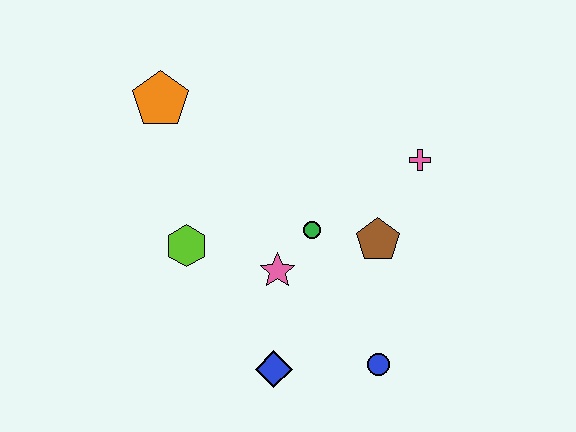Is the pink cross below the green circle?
No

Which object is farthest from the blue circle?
The orange pentagon is farthest from the blue circle.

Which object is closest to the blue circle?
The blue diamond is closest to the blue circle.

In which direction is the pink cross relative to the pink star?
The pink cross is to the right of the pink star.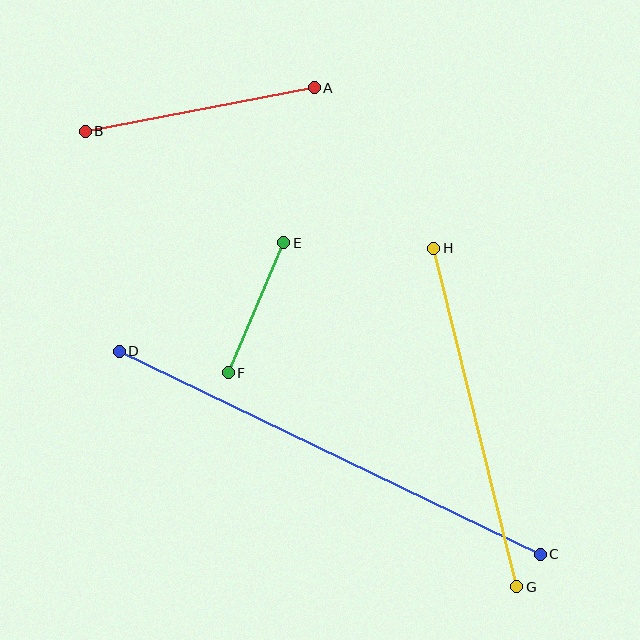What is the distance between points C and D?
The distance is approximately 467 pixels.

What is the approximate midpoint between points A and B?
The midpoint is at approximately (200, 110) pixels.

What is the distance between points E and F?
The distance is approximately 142 pixels.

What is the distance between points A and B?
The distance is approximately 233 pixels.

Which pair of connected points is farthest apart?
Points C and D are farthest apart.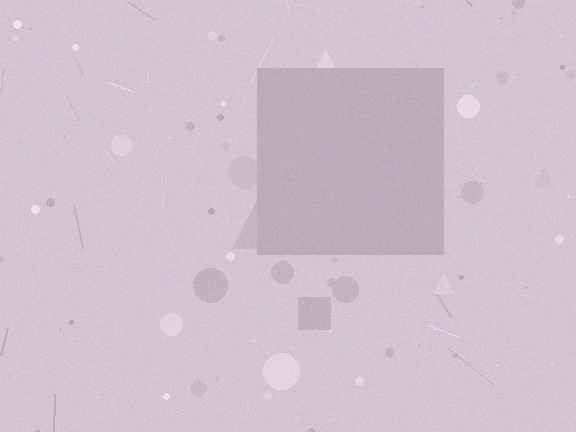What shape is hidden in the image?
A square is hidden in the image.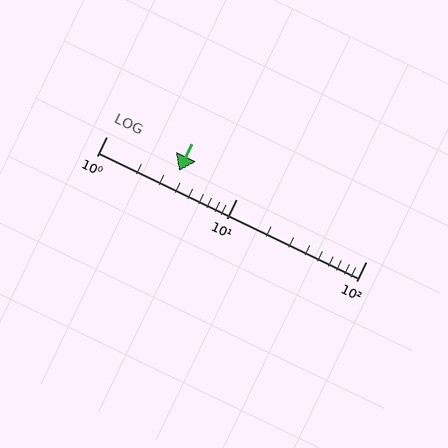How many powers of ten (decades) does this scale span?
The scale spans 2 decades, from 1 to 100.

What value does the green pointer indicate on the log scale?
The pointer indicates approximately 3.6.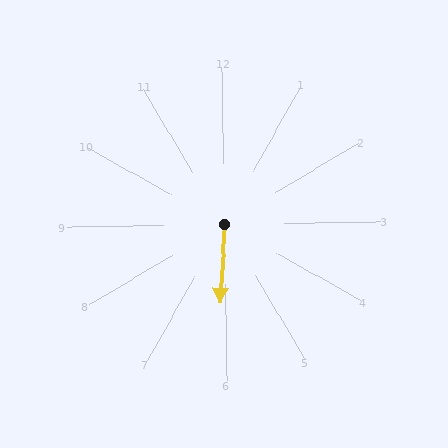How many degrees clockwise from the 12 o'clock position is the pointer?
Approximately 184 degrees.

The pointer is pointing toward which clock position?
Roughly 6 o'clock.